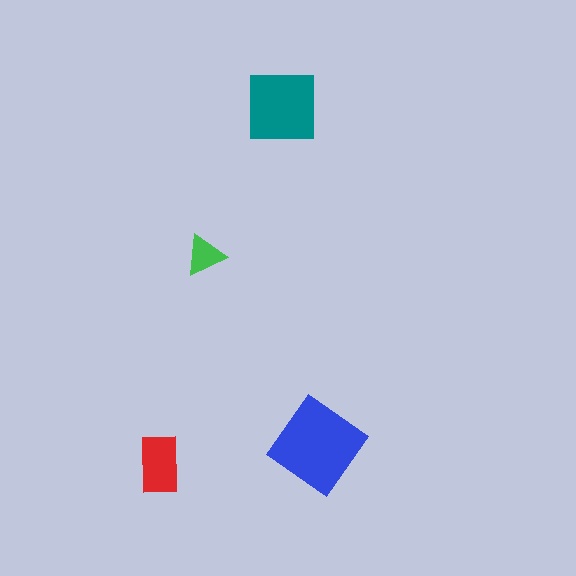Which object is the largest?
The blue diamond.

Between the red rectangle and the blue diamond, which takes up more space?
The blue diamond.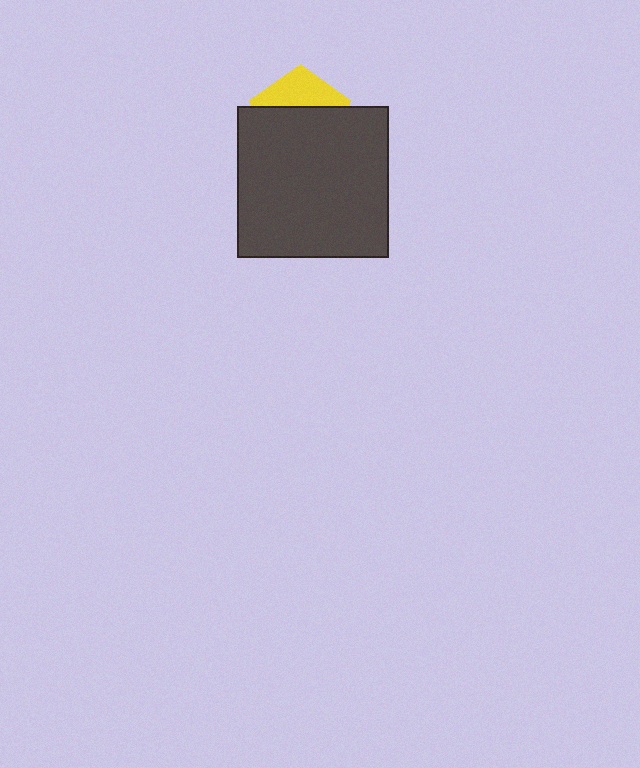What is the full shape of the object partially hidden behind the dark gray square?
The partially hidden object is a yellow pentagon.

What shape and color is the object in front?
The object in front is a dark gray square.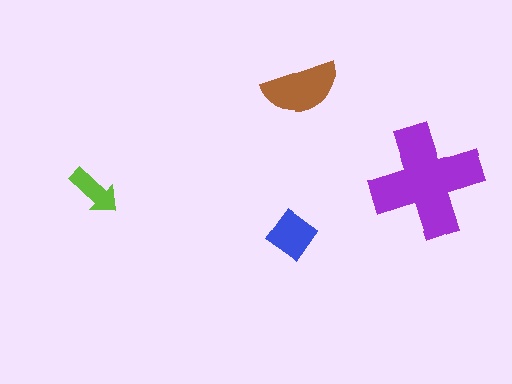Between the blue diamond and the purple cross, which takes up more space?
The purple cross.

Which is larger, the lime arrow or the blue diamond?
The blue diamond.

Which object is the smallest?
The lime arrow.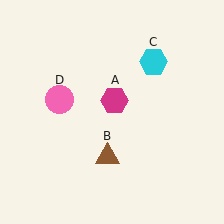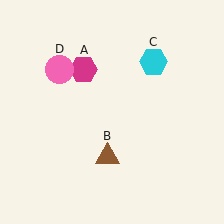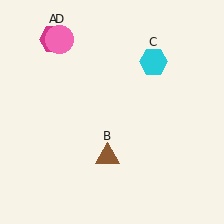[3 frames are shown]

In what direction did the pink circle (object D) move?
The pink circle (object D) moved up.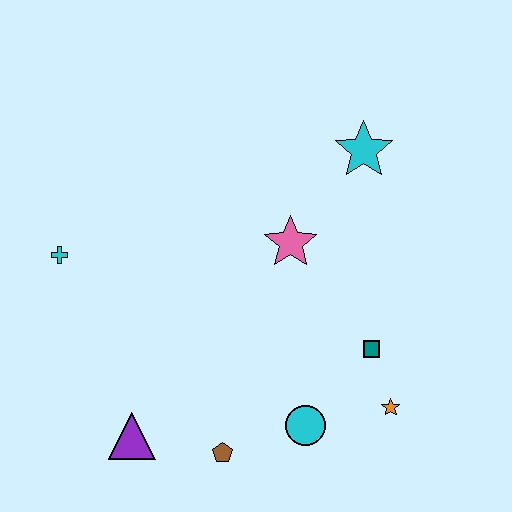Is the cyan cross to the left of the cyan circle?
Yes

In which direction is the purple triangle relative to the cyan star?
The purple triangle is below the cyan star.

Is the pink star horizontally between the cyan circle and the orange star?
No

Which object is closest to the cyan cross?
The purple triangle is closest to the cyan cross.